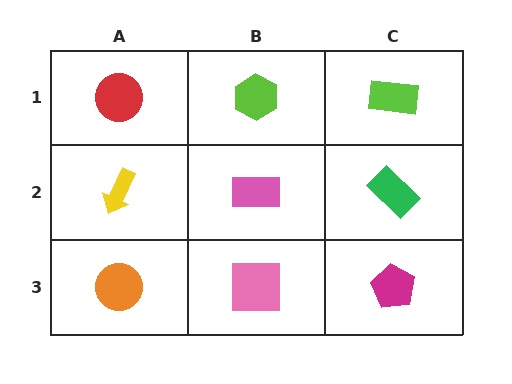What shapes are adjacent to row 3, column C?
A green rectangle (row 2, column C), a pink square (row 3, column B).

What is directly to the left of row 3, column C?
A pink square.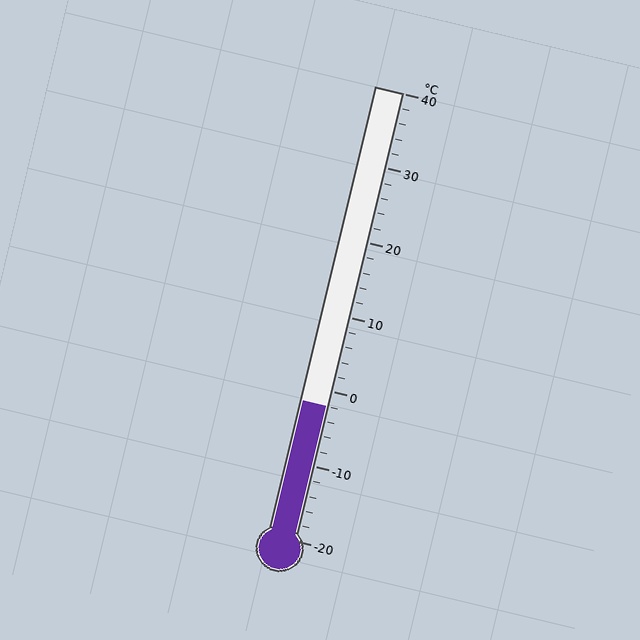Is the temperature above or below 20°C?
The temperature is below 20°C.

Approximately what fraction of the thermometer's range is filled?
The thermometer is filled to approximately 30% of its range.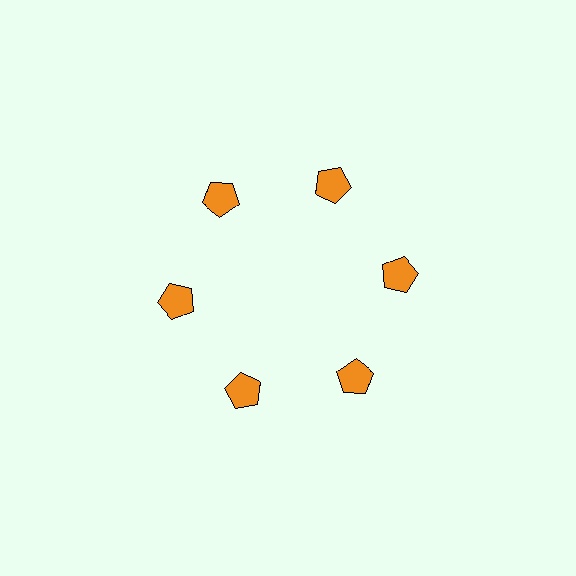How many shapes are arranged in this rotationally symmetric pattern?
There are 6 shapes, arranged in 6 groups of 1.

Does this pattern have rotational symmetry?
Yes, this pattern has 6-fold rotational symmetry. It looks the same after rotating 60 degrees around the center.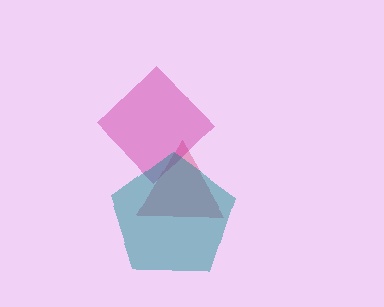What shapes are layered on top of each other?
The layered shapes are: a pink triangle, a magenta diamond, a teal pentagon.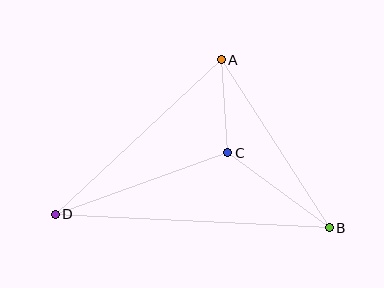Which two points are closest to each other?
Points A and C are closest to each other.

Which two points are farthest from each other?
Points B and D are farthest from each other.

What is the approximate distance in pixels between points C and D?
The distance between C and D is approximately 183 pixels.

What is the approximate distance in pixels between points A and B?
The distance between A and B is approximately 199 pixels.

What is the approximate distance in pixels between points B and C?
The distance between B and C is approximately 126 pixels.